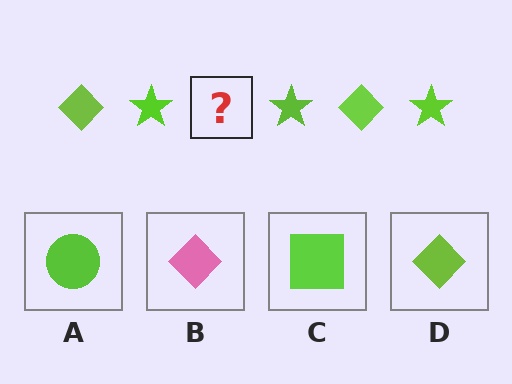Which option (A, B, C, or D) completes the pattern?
D.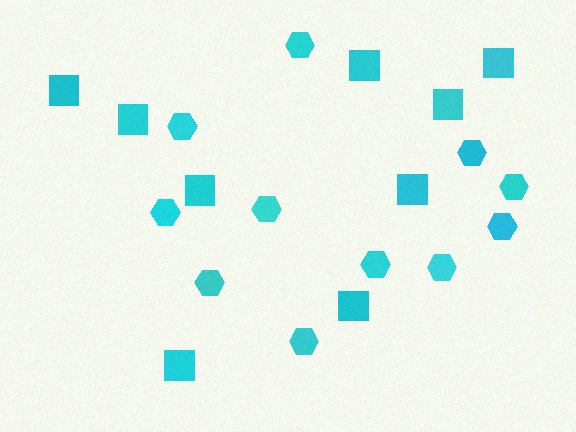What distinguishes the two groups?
There are 2 groups: one group of hexagons (11) and one group of squares (9).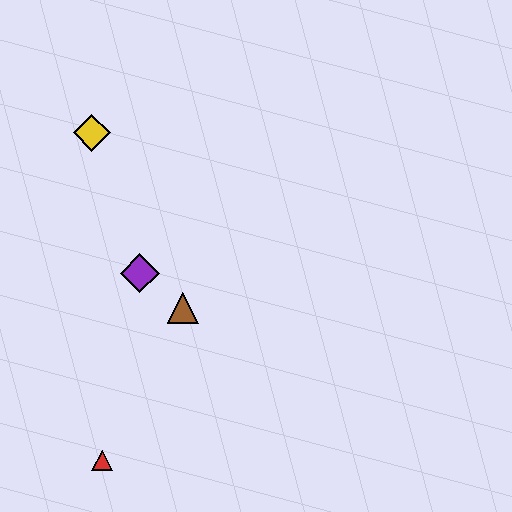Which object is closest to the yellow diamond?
The purple diamond is closest to the yellow diamond.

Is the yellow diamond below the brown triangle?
No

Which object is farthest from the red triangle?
The yellow diamond is farthest from the red triangle.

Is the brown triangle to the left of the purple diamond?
No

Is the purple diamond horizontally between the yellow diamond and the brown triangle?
Yes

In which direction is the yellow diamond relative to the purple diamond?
The yellow diamond is above the purple diamond.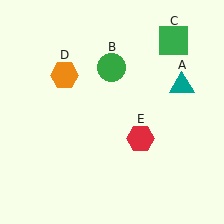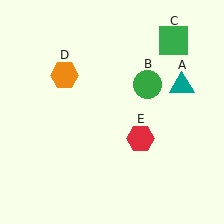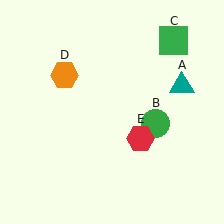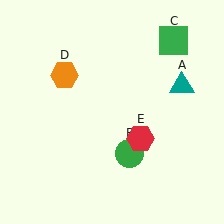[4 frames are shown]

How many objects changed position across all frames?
1 object changed position: green circle (object B).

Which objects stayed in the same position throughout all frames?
Teal triangle (object A) and green square (object C) and orange hexagon (object D) and red hexagon (object E) remained stationary.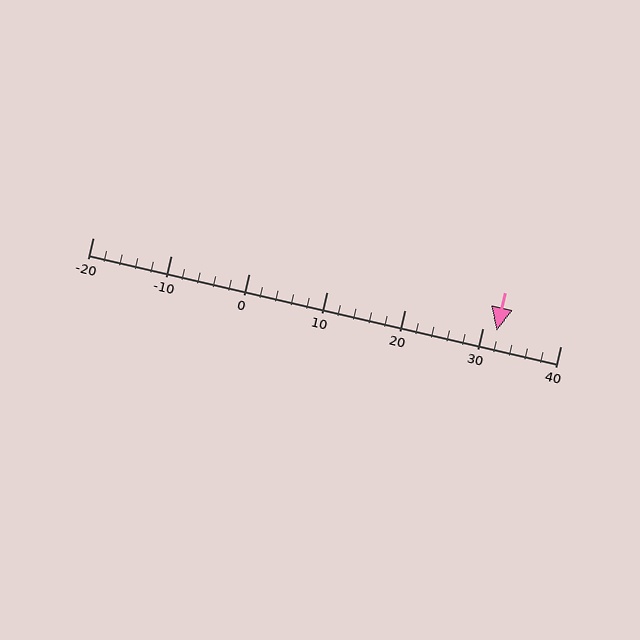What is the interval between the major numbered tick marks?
The major tick marks are spaced 10 units apart.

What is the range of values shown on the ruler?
The ruler shows values from -20 to 40.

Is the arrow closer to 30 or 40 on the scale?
The arrow is closer to 30.